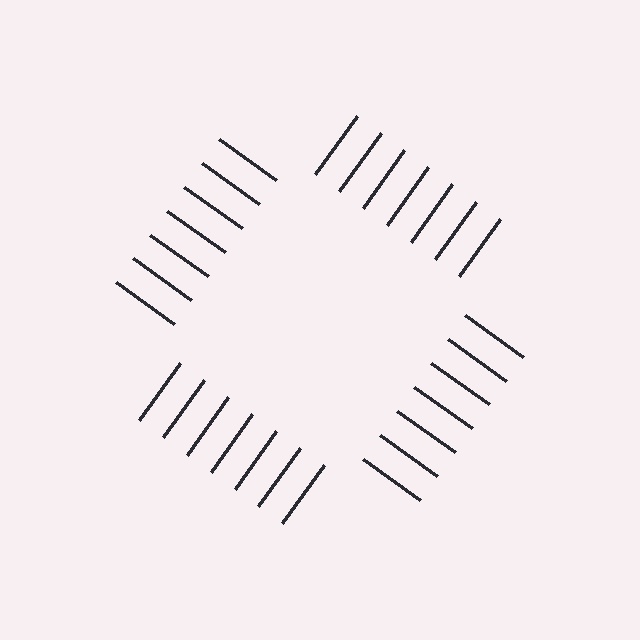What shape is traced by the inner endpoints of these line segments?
An illusory square — the line segments terminate on its edges but no continuous stroke is drawn.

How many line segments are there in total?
28 — 7 along each of the 4 edges.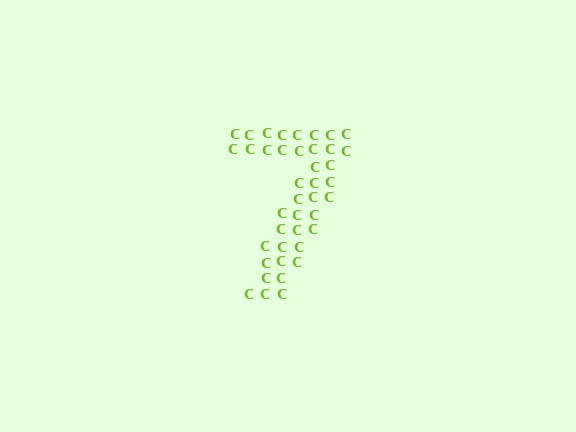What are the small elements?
The small elements are letter C's.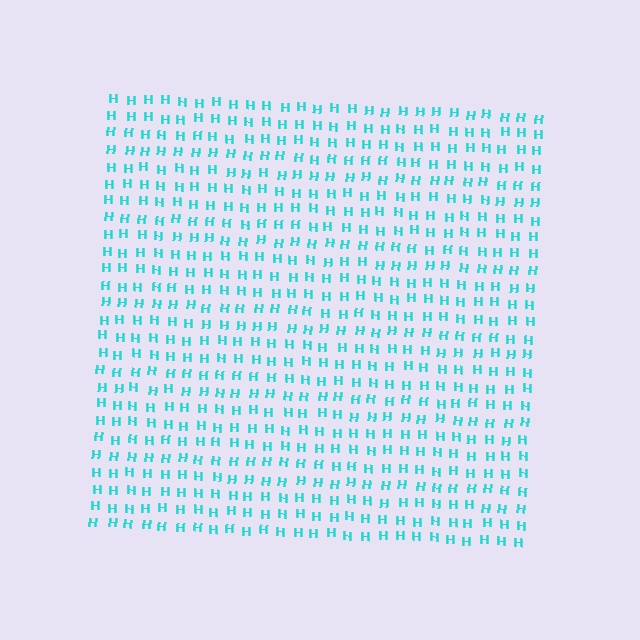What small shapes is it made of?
It is made of small letter H's.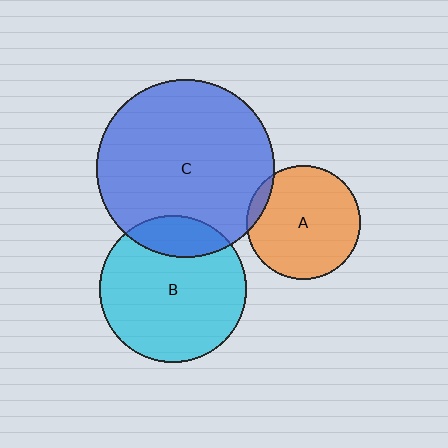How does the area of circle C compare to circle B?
Approximately 1.5 times.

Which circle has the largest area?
Circle C (blue).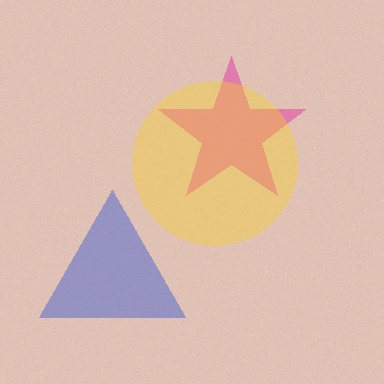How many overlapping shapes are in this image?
There are 3 overlapping shapes in the image.